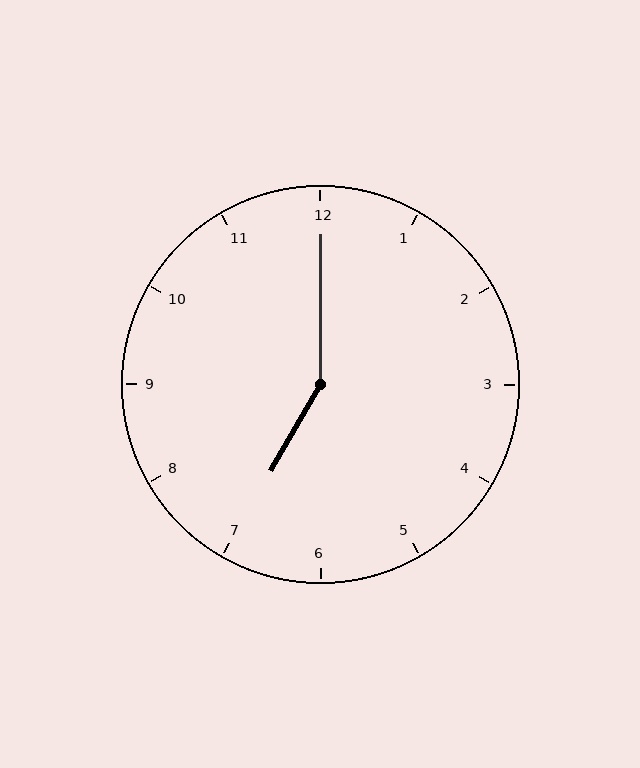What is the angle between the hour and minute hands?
Approximately 150 degrees.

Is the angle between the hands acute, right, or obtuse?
It is obtuse.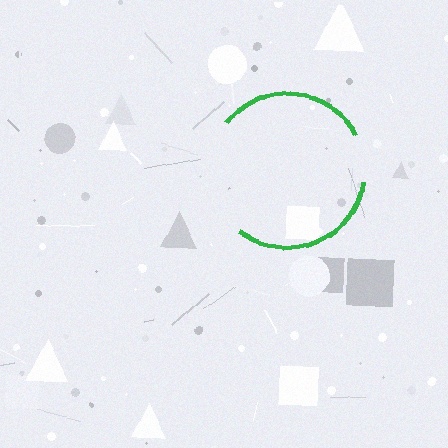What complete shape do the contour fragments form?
The contour fragments form a circle.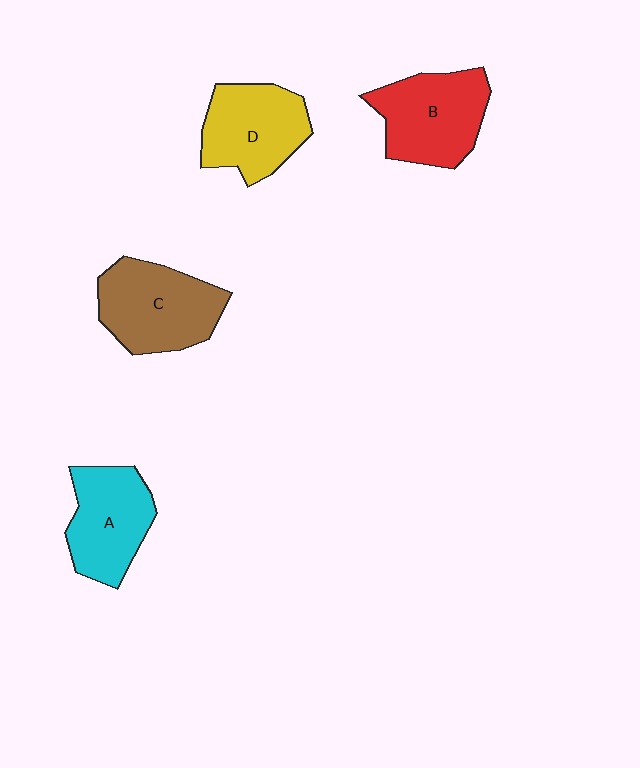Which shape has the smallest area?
Shape A (cyan).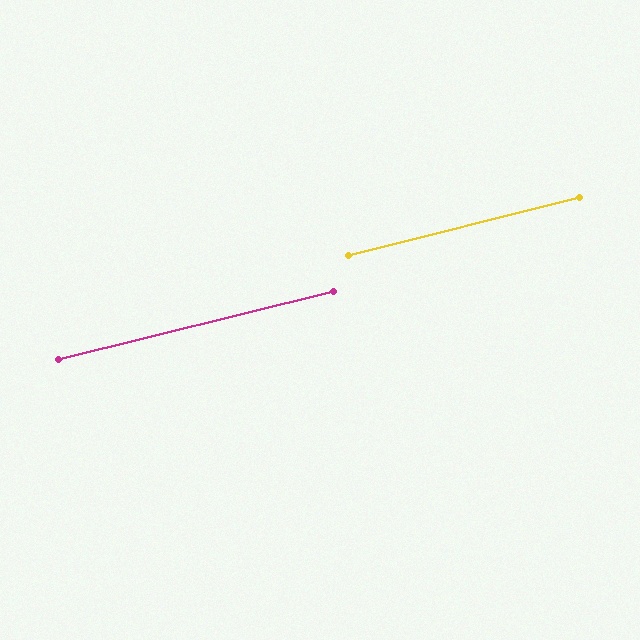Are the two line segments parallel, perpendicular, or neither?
Parallel — their directions differ by only 0.4°.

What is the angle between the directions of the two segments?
Approximately 0 degrees.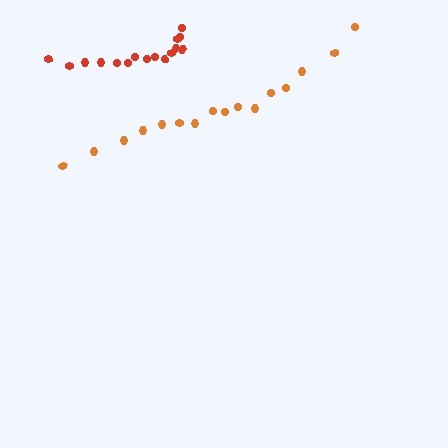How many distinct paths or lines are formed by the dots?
There are 2 distinct paths.